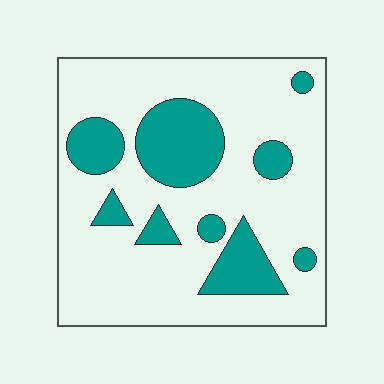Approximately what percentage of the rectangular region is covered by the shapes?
Approximately 25%.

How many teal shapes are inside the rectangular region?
9.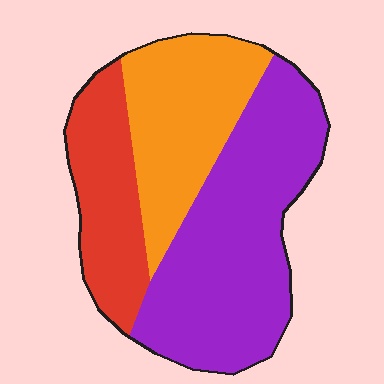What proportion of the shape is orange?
Orange covers about 30% of the shape.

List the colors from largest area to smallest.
From largest to smallest: purple, orange, red.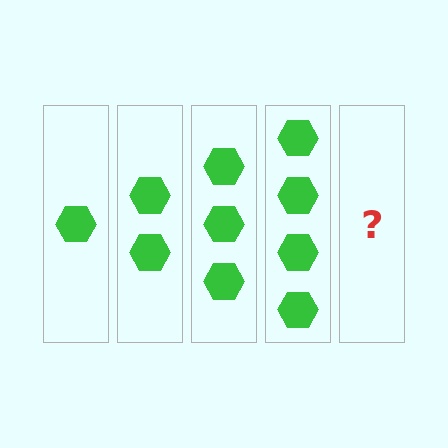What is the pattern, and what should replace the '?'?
The pattern is that each step adds one more hexagon. The '?' should be 5 hexagons.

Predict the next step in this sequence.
The next step is 5 hexagons.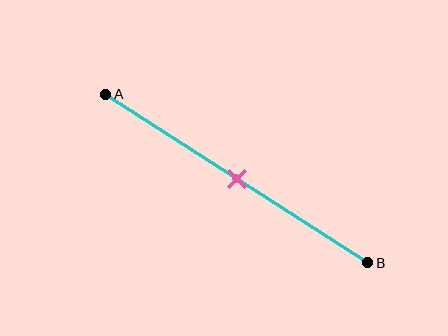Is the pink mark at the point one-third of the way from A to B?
No, the mark is at about 50% from A, not at the 33% one-third point.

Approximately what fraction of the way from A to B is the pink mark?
The pink mark is approximately 50% of the way from A to B.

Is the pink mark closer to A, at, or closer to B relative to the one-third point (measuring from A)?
The pink mark is closer to point B than the one-third point of segment AB.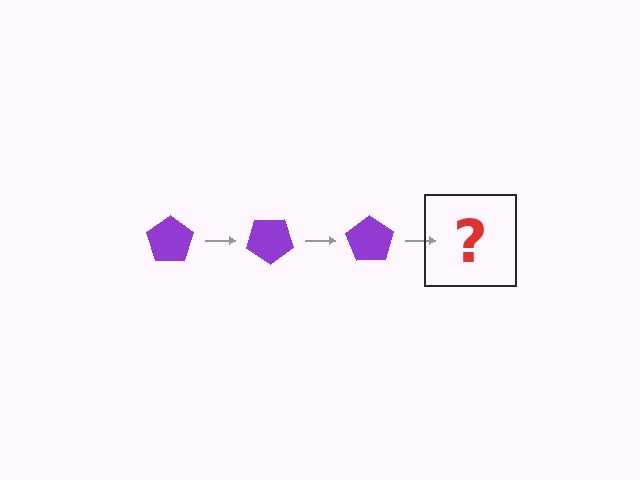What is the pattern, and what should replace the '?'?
The pattern is that the pentagon rotates 35 degrees each step. The '?' should be a purple pentagon rotated 105 degrees.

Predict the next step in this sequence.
The next step is a purple pentagon rotated 105 degrees.